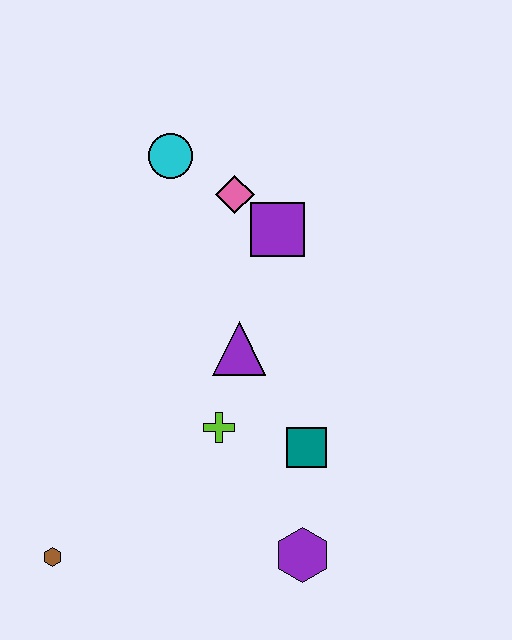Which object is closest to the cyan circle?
The pink diamond is closest to the cyan circle.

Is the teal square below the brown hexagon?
No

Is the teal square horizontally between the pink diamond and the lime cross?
No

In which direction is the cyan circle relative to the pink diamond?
The cyan circle is to the left of the pink diamond.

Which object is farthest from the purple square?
The brown hexagon is farthest from the purple square.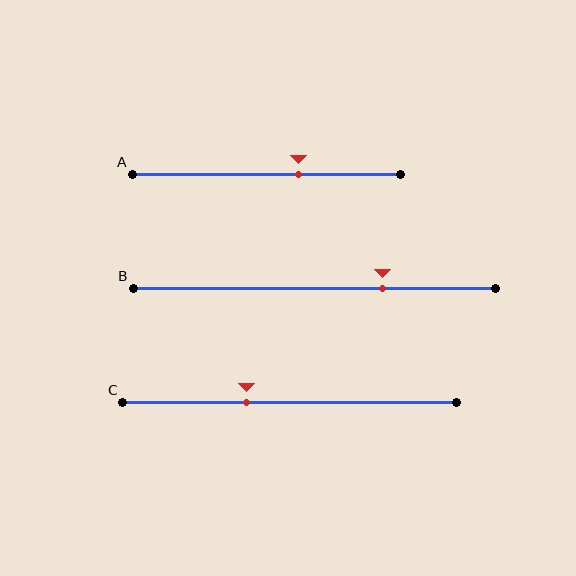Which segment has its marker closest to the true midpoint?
Segment A has its marker closest to the true midpoint.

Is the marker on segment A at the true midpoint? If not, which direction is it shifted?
No, the marker on segment A is shifted to the right by about 12% of the segment length.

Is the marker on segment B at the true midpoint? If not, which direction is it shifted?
No, the marker on segment B is shifted to the right by about 19% of the segment length.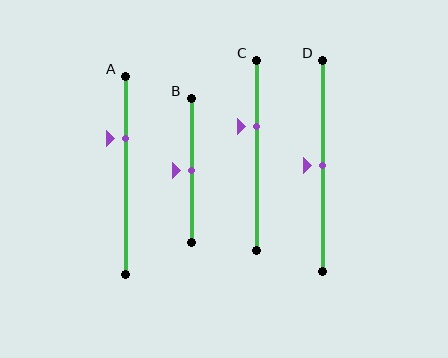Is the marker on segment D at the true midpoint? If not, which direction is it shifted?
Yes, the marker on segment D is at the true midpoint.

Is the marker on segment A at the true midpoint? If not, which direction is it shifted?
No, the marker on segment A is shifted upward by about 19% of the segment length.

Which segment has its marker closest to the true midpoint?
Segment B has its marker closest to the true midpoint.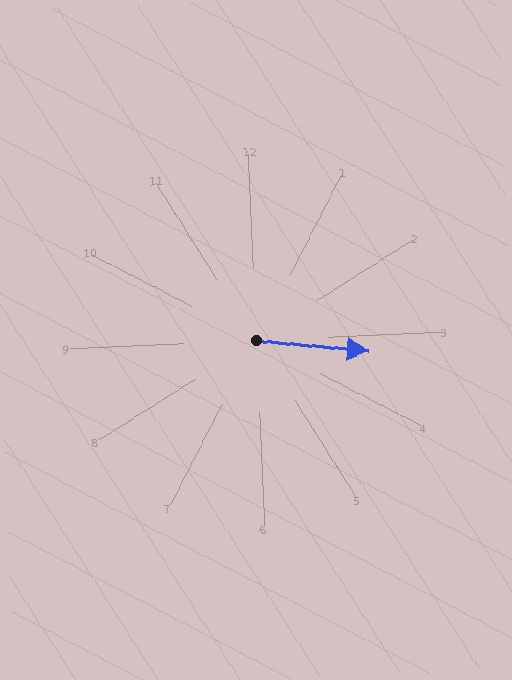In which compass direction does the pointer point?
East.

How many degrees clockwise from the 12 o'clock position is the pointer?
Approximately 98 degrees.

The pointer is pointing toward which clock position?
Roughly 3 o'clock.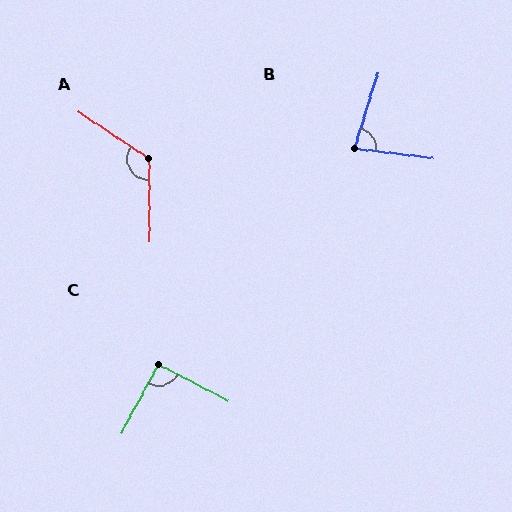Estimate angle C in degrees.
Approximately 91 degrees.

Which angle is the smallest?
B, at approximately 79 degrees.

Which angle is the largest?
A, at approximately 124 degrees.